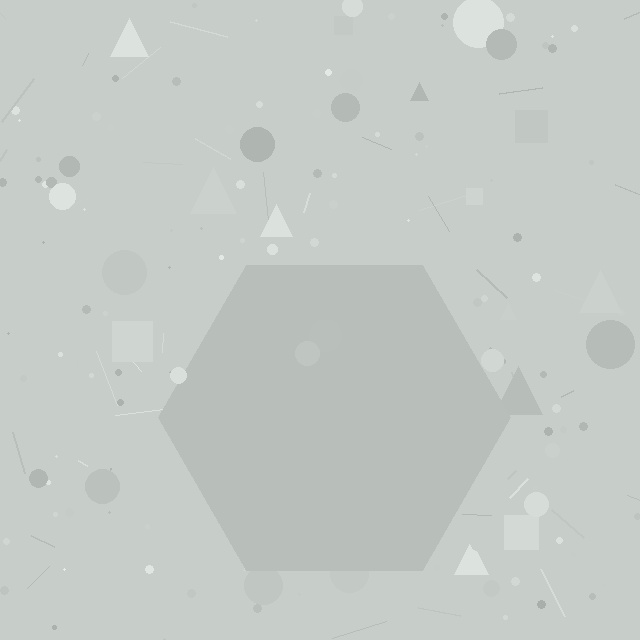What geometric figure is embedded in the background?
A hexagon is embedded in the background.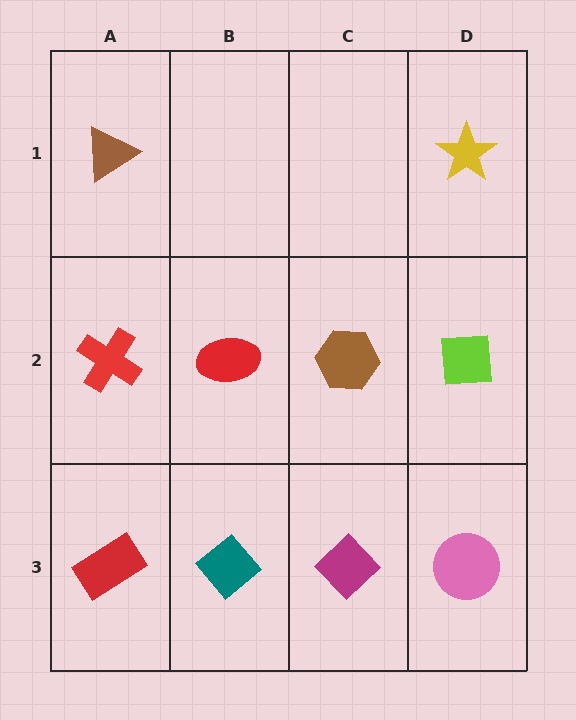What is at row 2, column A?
A red cross.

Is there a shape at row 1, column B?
No, that cell is empty.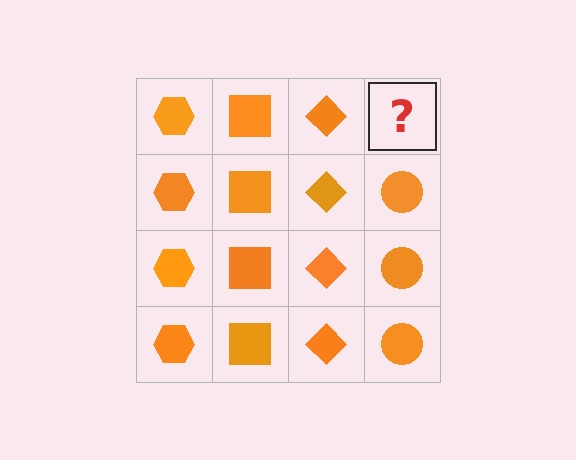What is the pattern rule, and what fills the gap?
The rule is that each column has a consistent shape. The gap should be filled with an orange circle.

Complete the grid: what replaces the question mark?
The question mark should be replaced with an orange circle.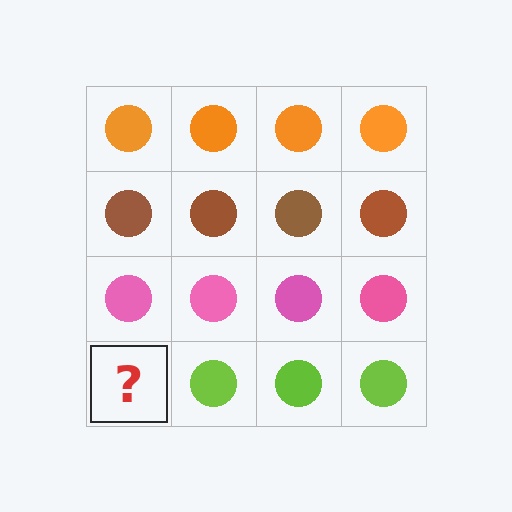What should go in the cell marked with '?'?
The missing cell should contain a lime circle.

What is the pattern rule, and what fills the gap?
The rule is that each row has a consistent color. The gap should be filled with a lime circle.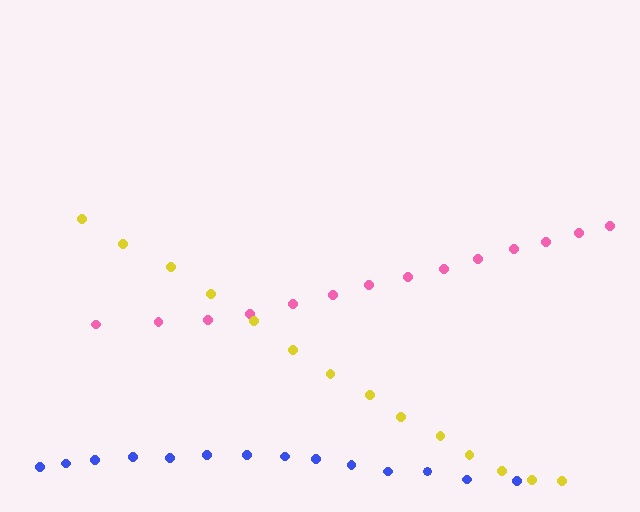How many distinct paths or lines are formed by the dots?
There are 3 distinct paths.